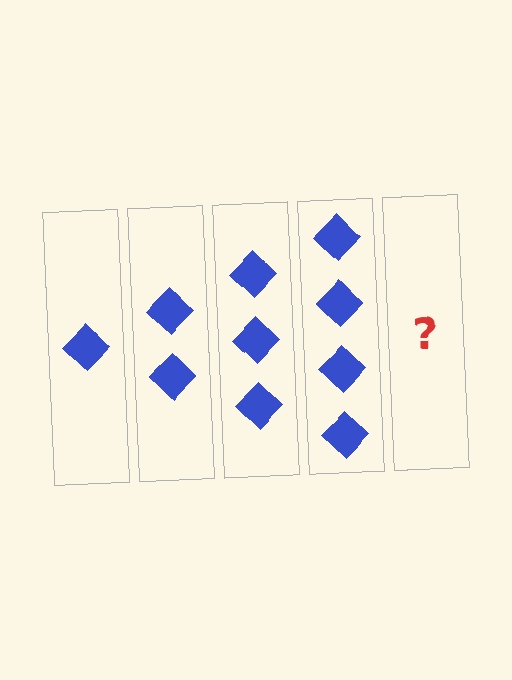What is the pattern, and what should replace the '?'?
The pattern is that each step adds one more diamond. The '?' should be 5 diamonds.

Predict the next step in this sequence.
The next step is 5 diamonds.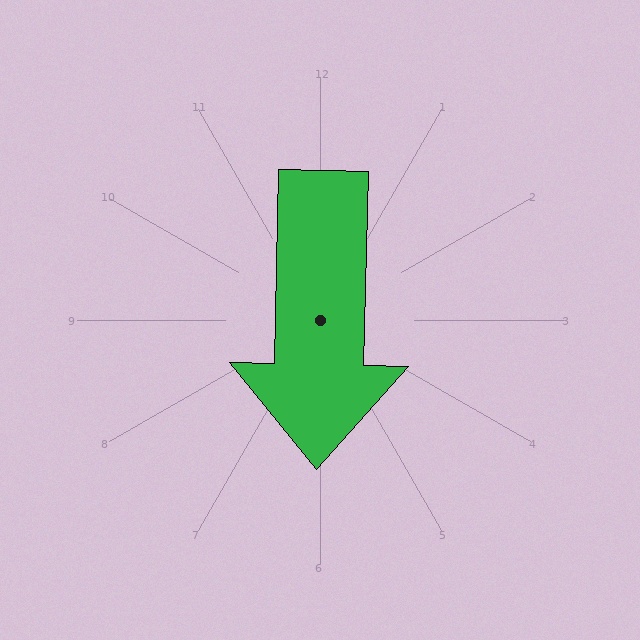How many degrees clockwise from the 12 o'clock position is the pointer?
Approximately 181 degrees.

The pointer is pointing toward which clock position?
Roughly 6 o'clock.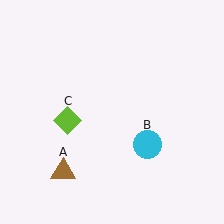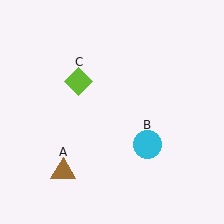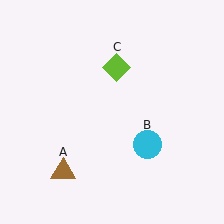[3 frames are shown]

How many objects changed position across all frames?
1 object changed position: lime diamond (object C).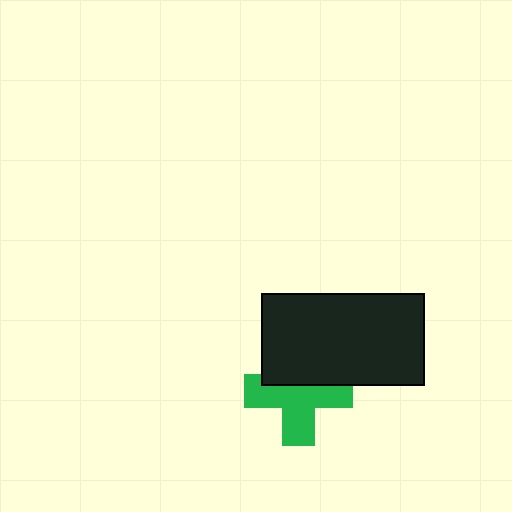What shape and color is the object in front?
The object in front is a black rectangle.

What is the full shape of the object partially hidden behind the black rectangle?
The partially hidden object is a green cross.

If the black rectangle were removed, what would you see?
You would see the complete green cross.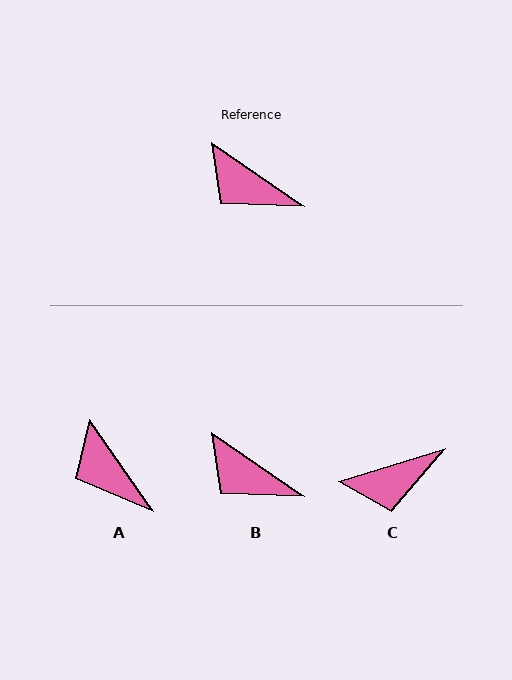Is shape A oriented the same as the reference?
No, it is off by about 21 degrees.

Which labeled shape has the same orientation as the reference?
B.